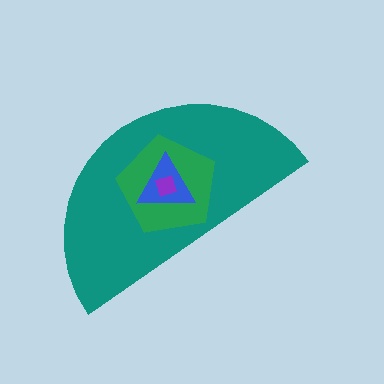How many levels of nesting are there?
4.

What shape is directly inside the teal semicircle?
The green pentagon.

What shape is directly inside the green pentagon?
The blue triangle.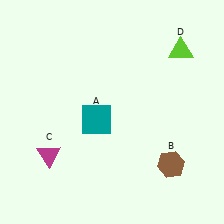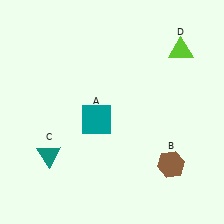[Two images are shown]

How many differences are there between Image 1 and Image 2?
There is 1 difference between the two images.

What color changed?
The triangle (C) changed from magenta in Image 1 to teal in Image 2.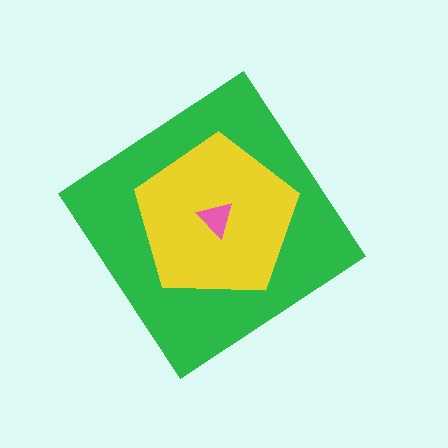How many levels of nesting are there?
3.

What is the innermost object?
The pink triangle.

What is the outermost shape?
The green diamond.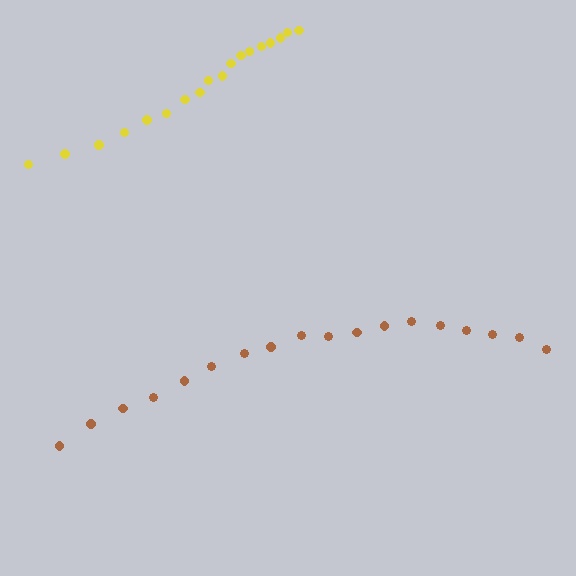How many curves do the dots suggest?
There are 2 distinct paths.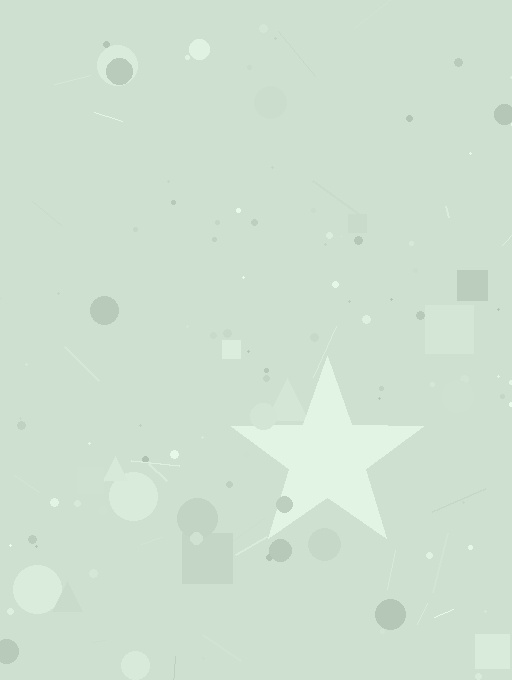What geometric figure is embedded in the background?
A star is embedded in the background.